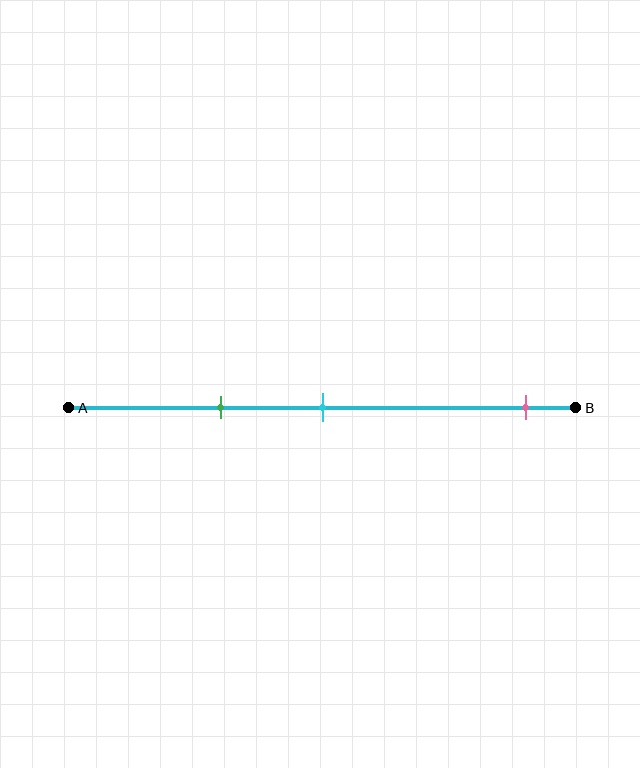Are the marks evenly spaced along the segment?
No, the marks are not evenly spaced.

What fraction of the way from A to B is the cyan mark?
The cyan mark is approximately 50% (0.5) of the way from A to B.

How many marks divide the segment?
There are 3 marks dividing the segment.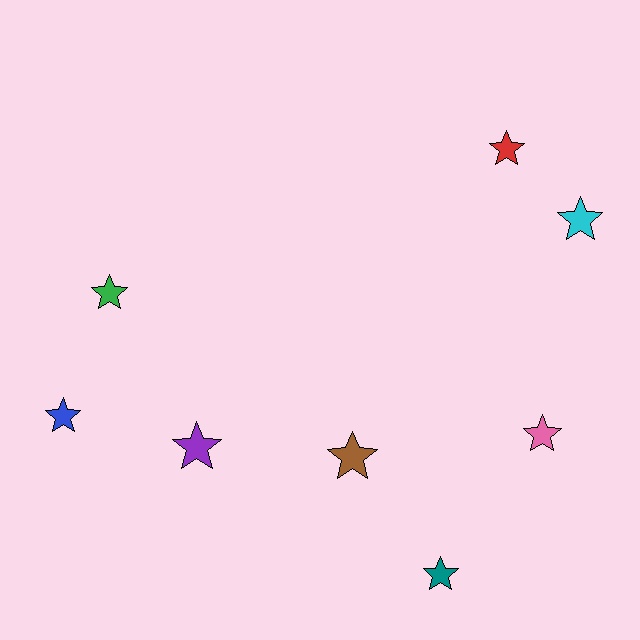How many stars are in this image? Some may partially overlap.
There are 8 stars.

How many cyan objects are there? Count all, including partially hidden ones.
There is 1 cyan object.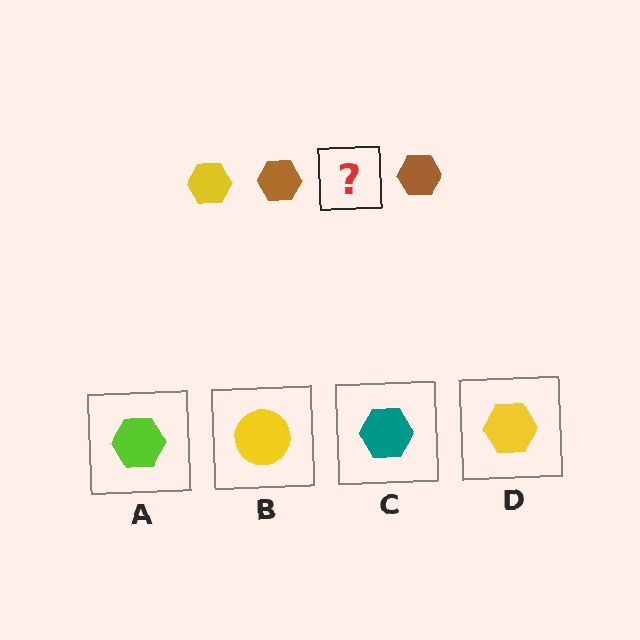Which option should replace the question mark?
Option D.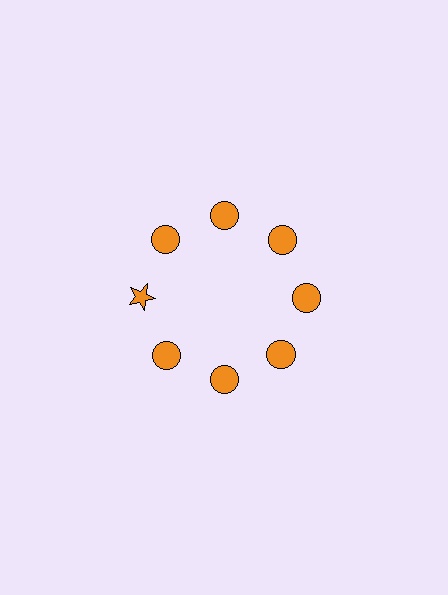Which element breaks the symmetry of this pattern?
The orange star at roughly the 9 o'clock position breaks the symmetry. All other shapes are orange circles.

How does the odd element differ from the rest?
It has a different shape: star instead of circle.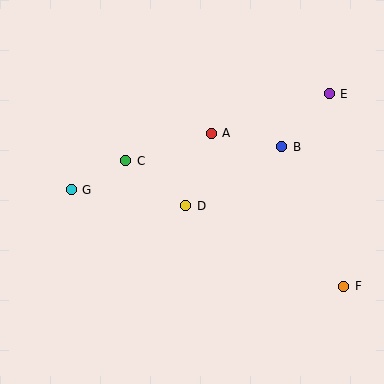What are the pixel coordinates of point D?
Point D is at (186, 206).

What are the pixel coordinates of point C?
Point C is at (126, 161).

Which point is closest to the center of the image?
Point D at (186, 206) is closest to the center.